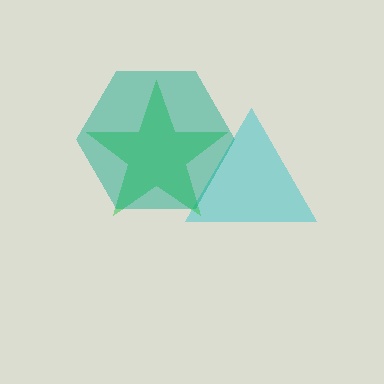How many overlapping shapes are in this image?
There are 3 overlapping shapes in the image.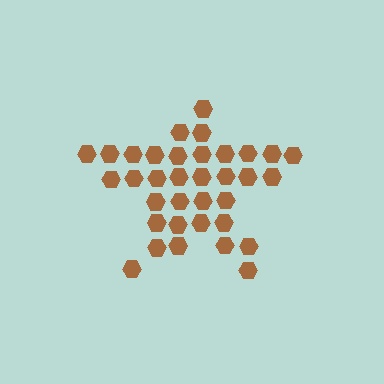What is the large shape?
The large shape is a star.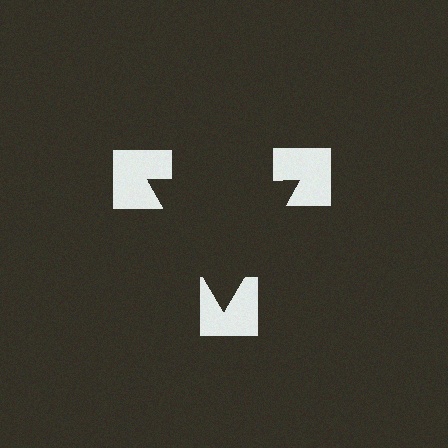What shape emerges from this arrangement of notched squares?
An illusory triangle — its edges are inferred from the aligned wedge cuts in the notched squares, not physically drawn.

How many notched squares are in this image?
There are 3 — one at each vertex of the illusory triangle.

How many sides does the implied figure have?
3 sides.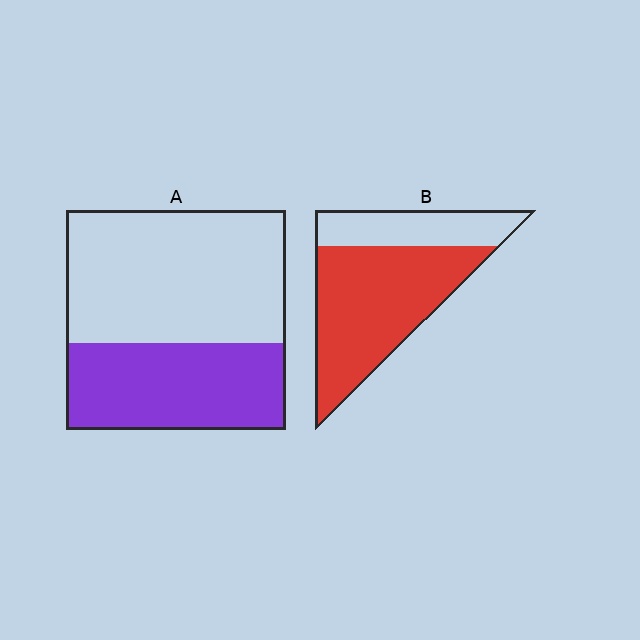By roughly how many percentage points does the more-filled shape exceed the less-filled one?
By roughly 30 percentage points (B over A).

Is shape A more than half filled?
No.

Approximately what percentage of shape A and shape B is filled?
A is approximately 40% and B is approximately 70%.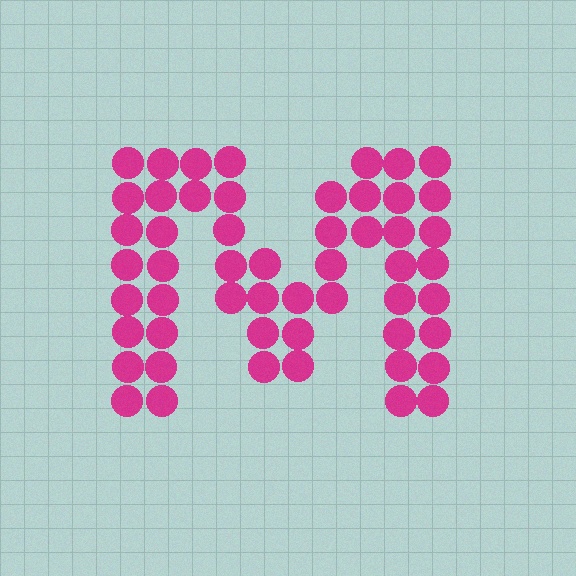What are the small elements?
The small elements are circles.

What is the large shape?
The large shape is the letter M.